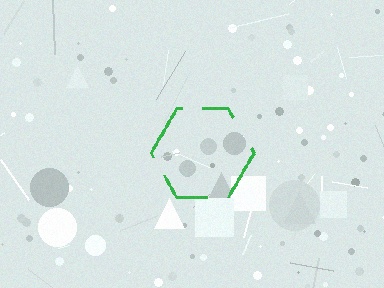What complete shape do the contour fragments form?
The contour fragments form a hexagon.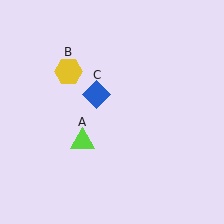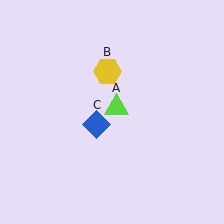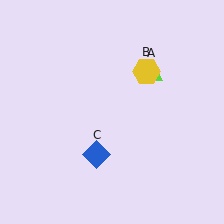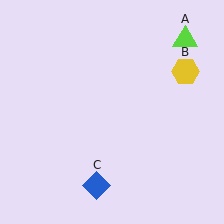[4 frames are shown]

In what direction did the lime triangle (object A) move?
The lime triangle (object A) moved up and to the right.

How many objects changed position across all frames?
3 objects changed position: lime triangle (object A), yellow hexagon (object B), blue diamond (object C).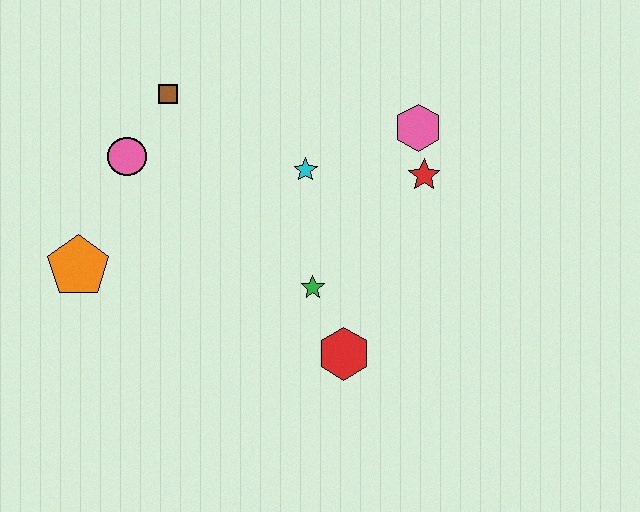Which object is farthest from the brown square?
The red hexagon is farthest from the brown square.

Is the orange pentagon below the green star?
No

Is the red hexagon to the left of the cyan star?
No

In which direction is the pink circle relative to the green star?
The pink circle is to the left of the green star.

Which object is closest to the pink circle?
The brown square is closest to the pink circle.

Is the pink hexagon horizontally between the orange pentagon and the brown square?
No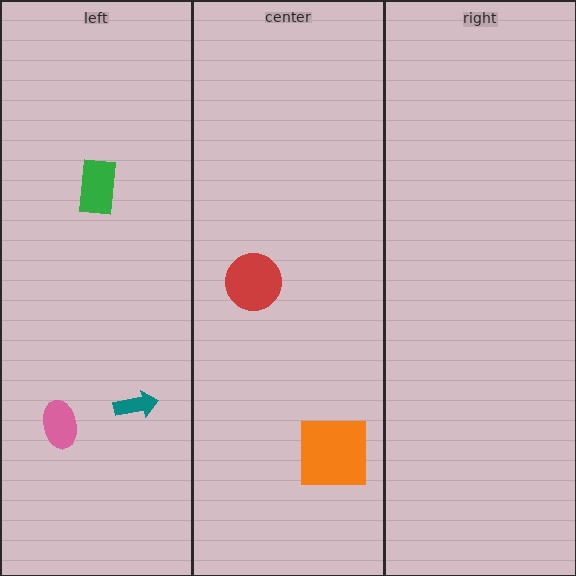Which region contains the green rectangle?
The left region.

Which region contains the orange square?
The center region.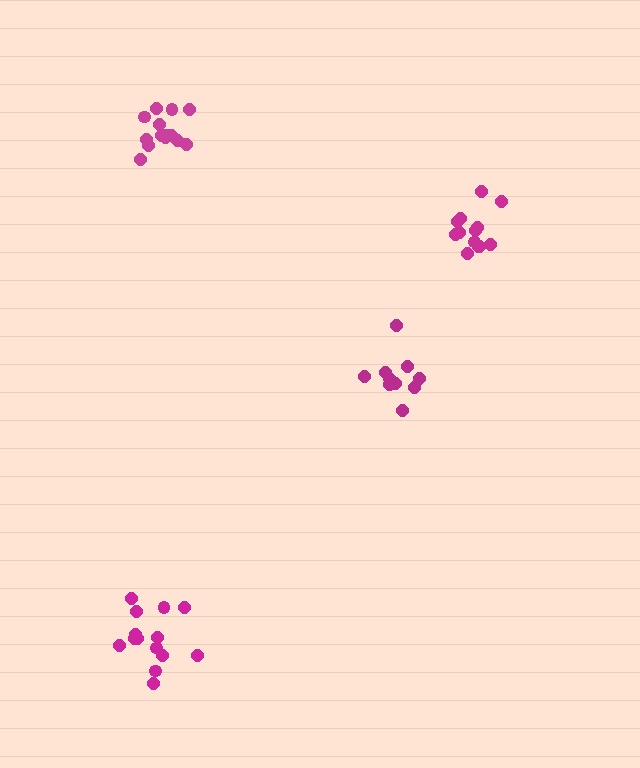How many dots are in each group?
Group 1: 15 dots, Group 2: 10 dots, Group 3: 14 dots, Group 4: 13 dots (52 total).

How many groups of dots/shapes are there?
There are 4 groups.